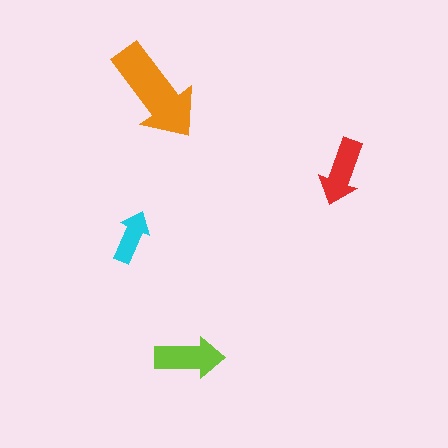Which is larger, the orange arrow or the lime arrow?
The orange one.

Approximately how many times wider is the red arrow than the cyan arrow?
About 1.5 times wider.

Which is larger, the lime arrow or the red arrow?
The lime one.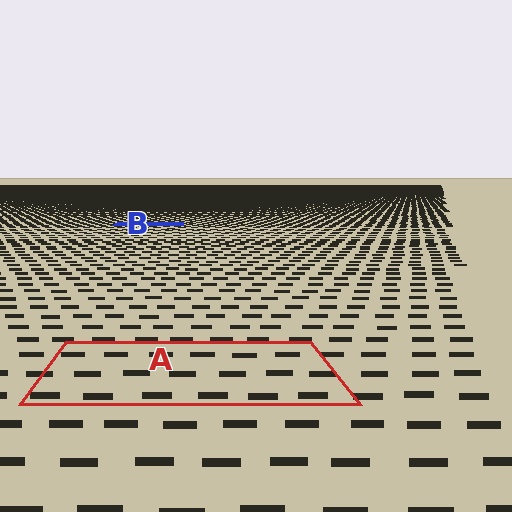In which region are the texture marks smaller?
The texture marks are smaller in region B, because it is farther away.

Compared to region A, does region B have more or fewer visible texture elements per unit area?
Region B has more texture elements per unit area — they are packed more densely because it is farther away.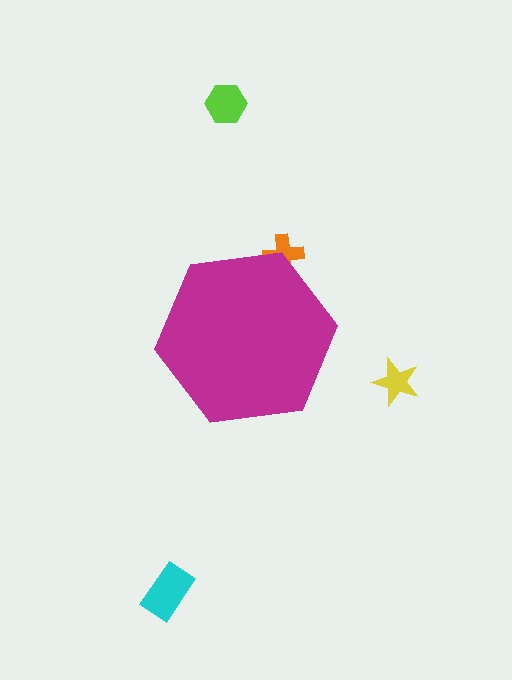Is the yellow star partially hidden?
No, the yellow star is fully visible.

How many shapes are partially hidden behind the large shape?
1 shape is partially hidden.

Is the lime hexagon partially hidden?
No, the lime hexagon is fully visible.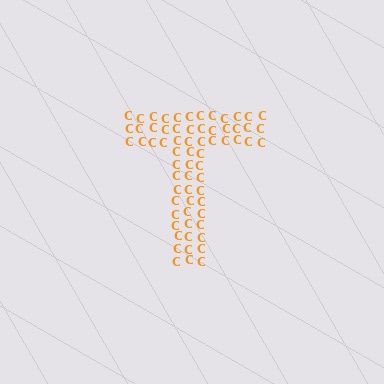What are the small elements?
The small elements are letter C's.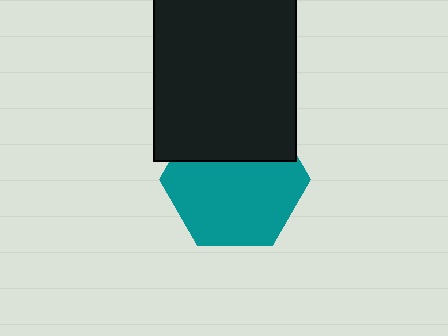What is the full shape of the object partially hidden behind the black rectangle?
The partially hidden object is a teal hexagon.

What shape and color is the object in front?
The object in front is a black rectangle.